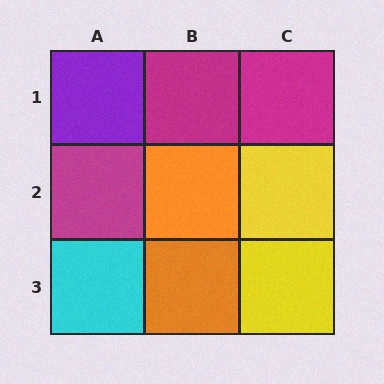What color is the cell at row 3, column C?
Yellow.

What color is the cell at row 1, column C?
Magenta.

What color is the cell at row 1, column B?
Magenta.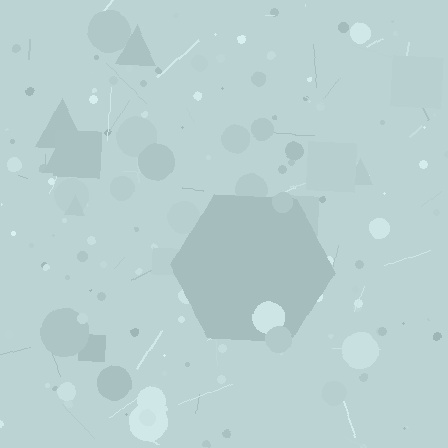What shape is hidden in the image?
A hexagon is hidden in the image.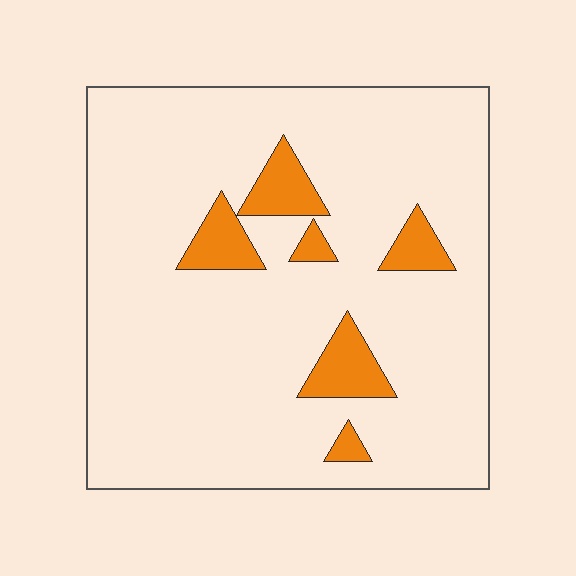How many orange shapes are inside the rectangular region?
6.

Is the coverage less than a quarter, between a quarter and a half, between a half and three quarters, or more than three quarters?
Less than a quarter.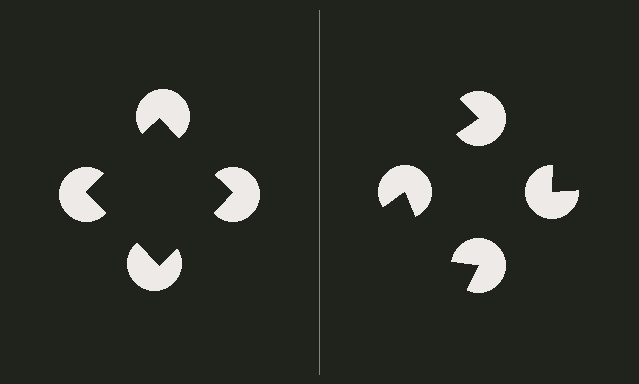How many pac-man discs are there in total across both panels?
8 — 4 on each side.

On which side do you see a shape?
An illusory square appears on the left side. On the right side the wedge cuts are rotated, so no coherent shape forms.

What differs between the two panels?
The pac-man discs are positioned identically on both sides; only the wedge orientations differ. On the left they align to a square; on the right they are misaligned.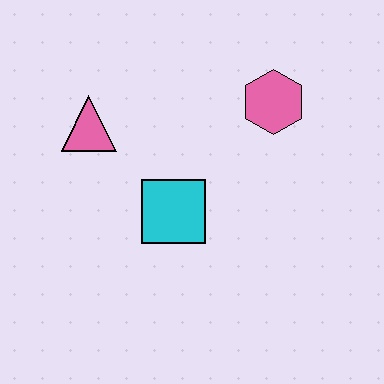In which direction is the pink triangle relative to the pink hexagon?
The pink triangle is to the left of the pink hexagon.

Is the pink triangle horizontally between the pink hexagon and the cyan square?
No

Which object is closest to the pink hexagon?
The cyan square is closest to the pink hexagon.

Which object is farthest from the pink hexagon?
The pink triangle is farthest from the pink hexagon.